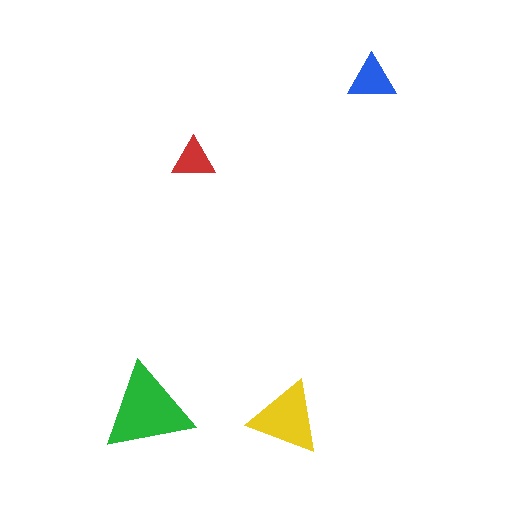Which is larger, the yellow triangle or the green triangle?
The green one.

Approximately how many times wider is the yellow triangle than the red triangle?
About 1.5 times wider.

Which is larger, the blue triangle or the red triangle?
The blue one.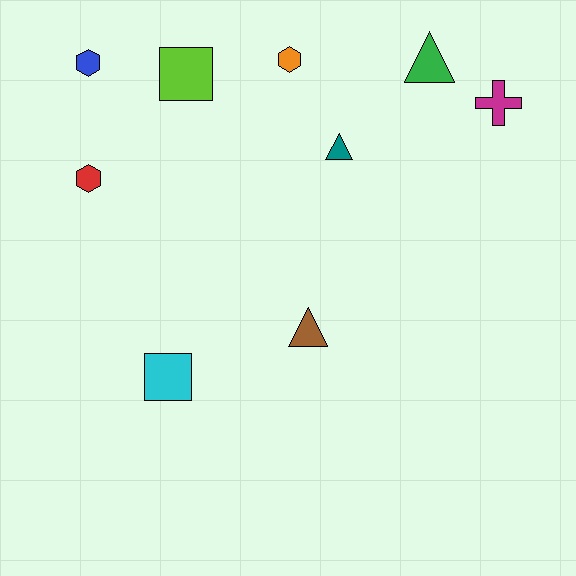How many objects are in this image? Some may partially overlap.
There are 9 objects.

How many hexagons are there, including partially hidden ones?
There are 3 hexagons.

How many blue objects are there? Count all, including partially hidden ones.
There is 1 blue object.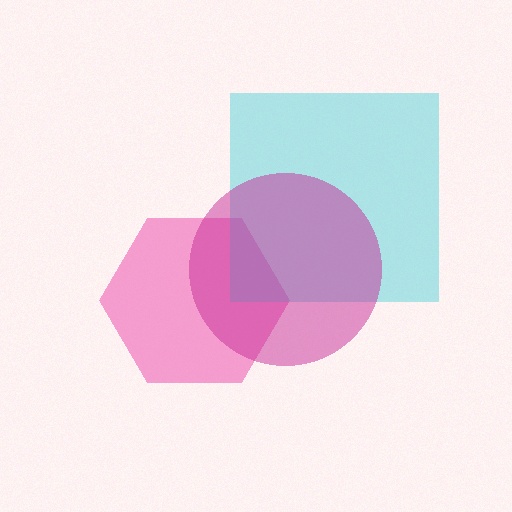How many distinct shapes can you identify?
There are 3 distinct shapes: a pink hexagon, a cyan square, a magenta circle.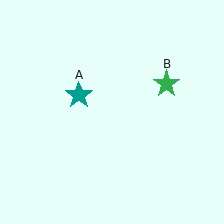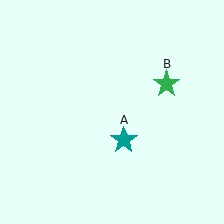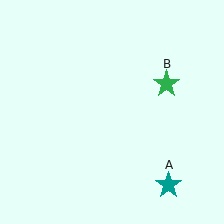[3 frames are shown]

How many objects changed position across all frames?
1 object changed position: teal star (object A).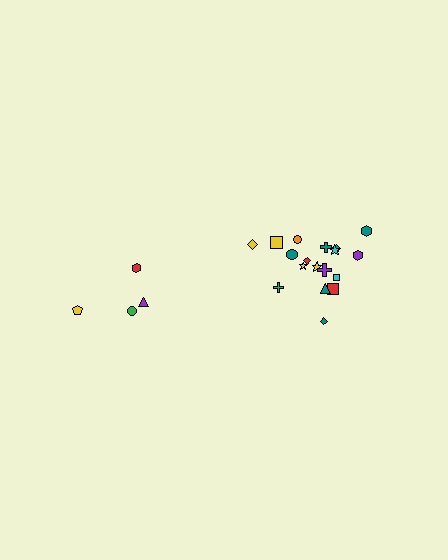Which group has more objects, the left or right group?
The right group.